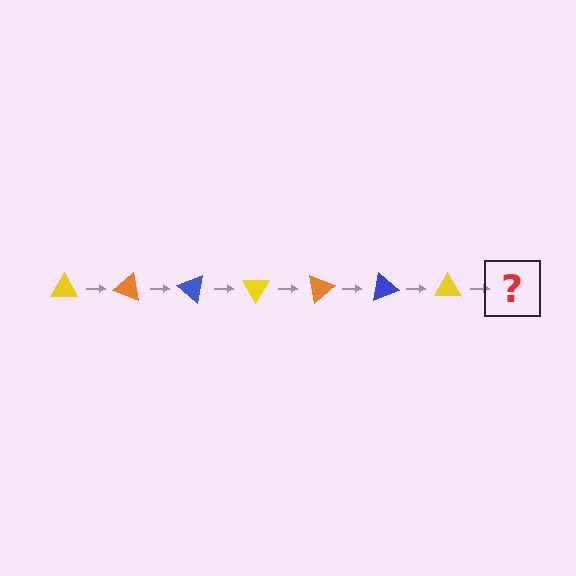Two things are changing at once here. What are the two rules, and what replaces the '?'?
The two rules are that it rotates 20 degrees each step and the color cycles through yellow, orange, and blue. The '?' should be an orange triangle, rotated 140 degrees from the start.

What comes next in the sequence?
The next element should be an orange triangle, rotated 140 degrees from the start.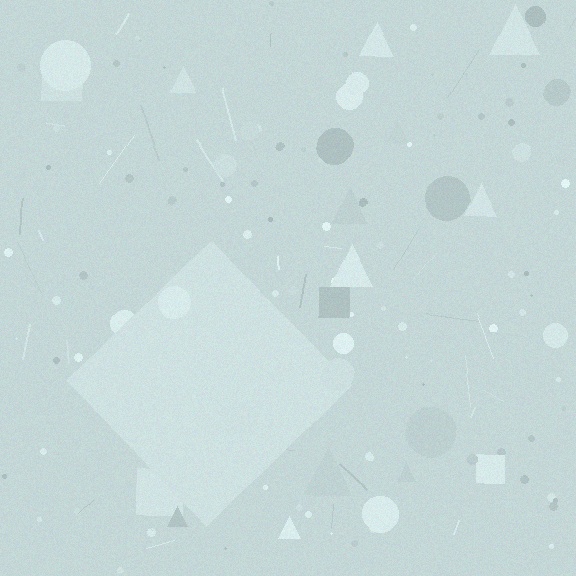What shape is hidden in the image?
A diamond is hidden in the image.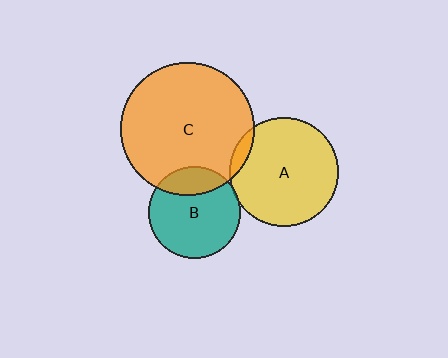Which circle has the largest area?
Circle C (orange).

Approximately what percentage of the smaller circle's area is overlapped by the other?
Approximately 5%.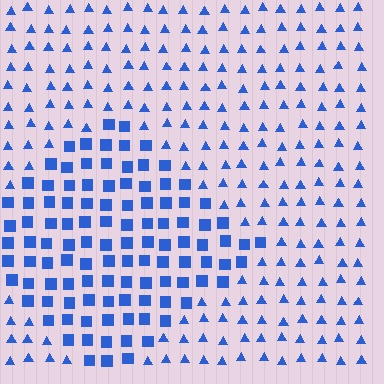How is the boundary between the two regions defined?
The boundary is defined by a change in element shape: squares inside vs. triangles outside. All elements share the same color and spacing.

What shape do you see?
I see a diamond.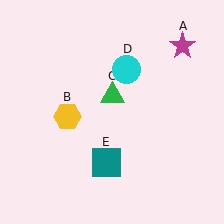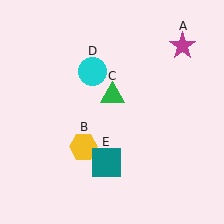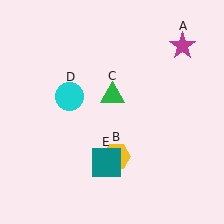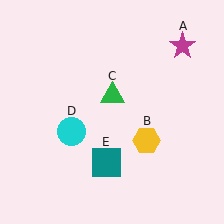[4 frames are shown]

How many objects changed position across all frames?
2 objects changed position: yellow hexagon (object B), cyan circle (object D).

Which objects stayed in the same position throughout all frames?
Magenta star (object A) and green triangle (object C) and teal square (object E) remained stationary.